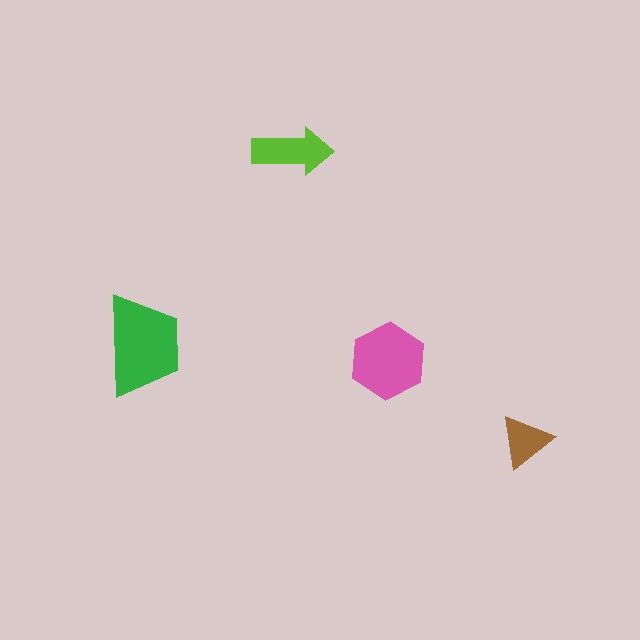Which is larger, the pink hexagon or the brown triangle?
The pink hexagon.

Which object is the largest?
The green trapezoid.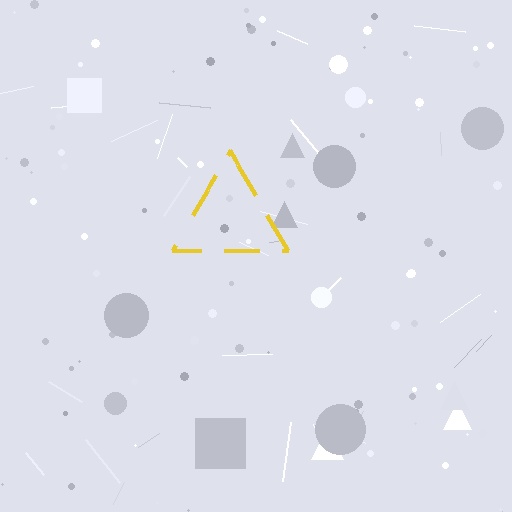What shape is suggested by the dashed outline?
The dashed outline suggests a triangle.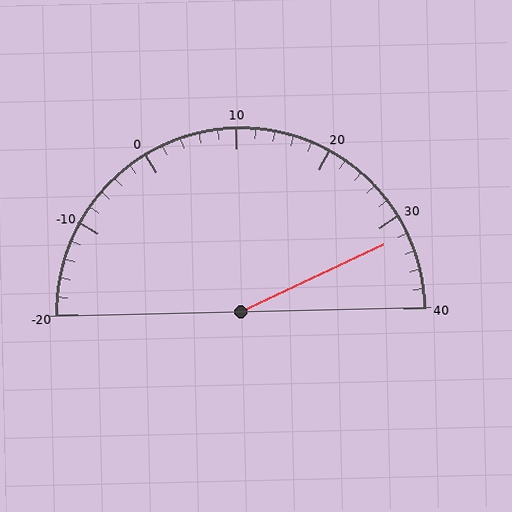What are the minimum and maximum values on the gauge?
The gauge ranges from -20 to 40.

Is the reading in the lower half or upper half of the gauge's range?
The reading is in the upper half of the range (-20 to 40).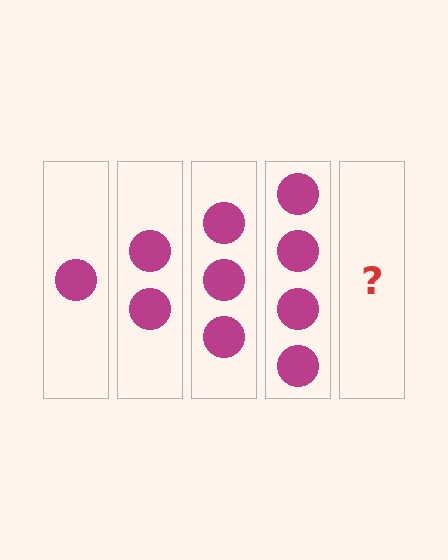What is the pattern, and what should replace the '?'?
The pattern is that each step adds one more circle. The '?' should be 5 circles.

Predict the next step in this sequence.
The next step is 5 circles.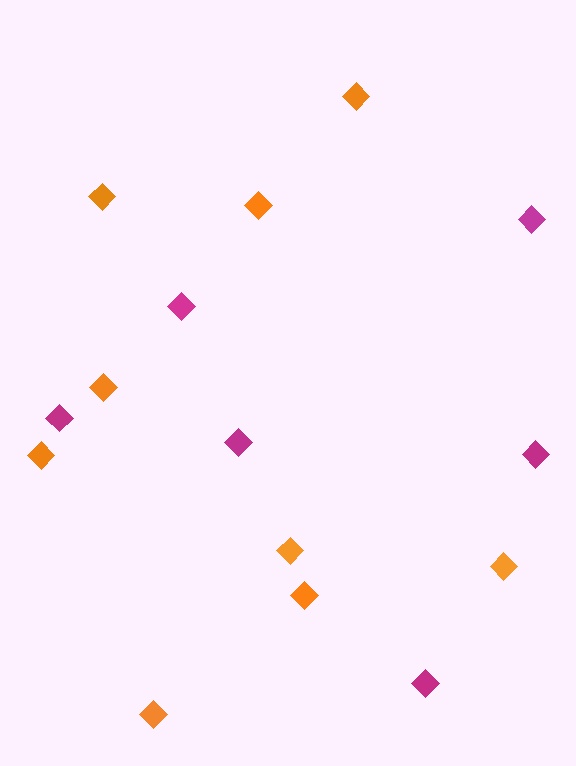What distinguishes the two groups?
There are 2 groups: one group of magenta diamonds (6) and one group of orange diamonds (9).